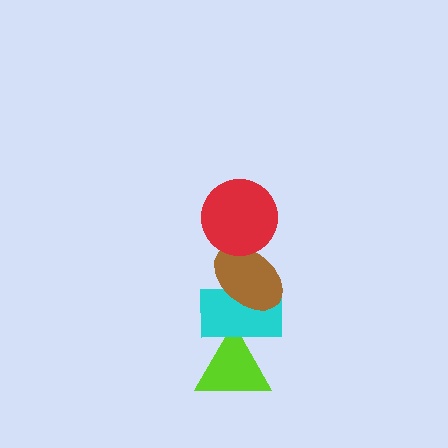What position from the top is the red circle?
The red circle is 1st from the top.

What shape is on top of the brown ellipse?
The red circle is on top of the brown ellipse.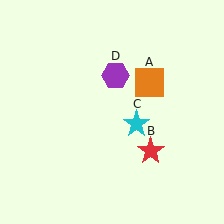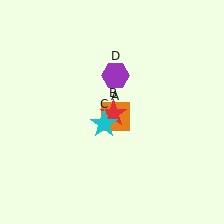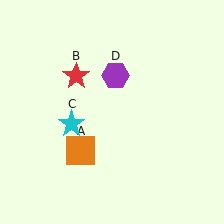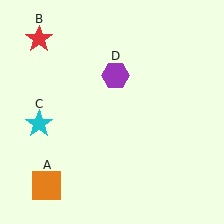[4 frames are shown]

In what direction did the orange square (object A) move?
The orange square (object A) moved down and to the left.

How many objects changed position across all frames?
3 objects changed position: orange square (object A), red star (object B), cyan star (object C).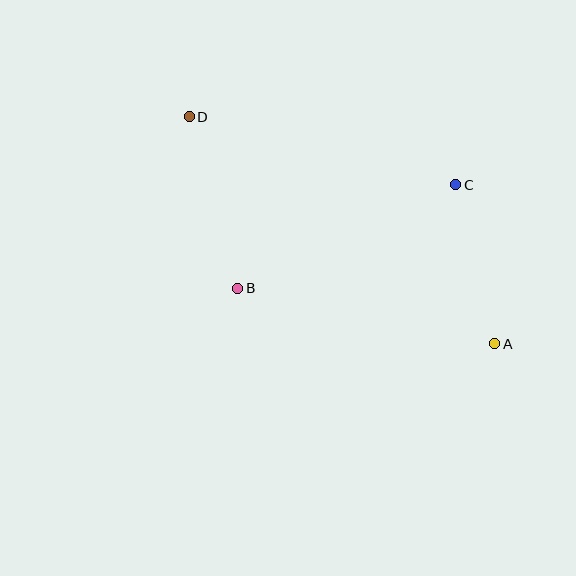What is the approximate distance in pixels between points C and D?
The distance between C and D is approximately 275 pixels.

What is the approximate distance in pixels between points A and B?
The distance between A and B is approximately 263 pixels.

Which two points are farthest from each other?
Points A and D are farthest from each other.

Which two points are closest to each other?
Points A and C are closest to each other.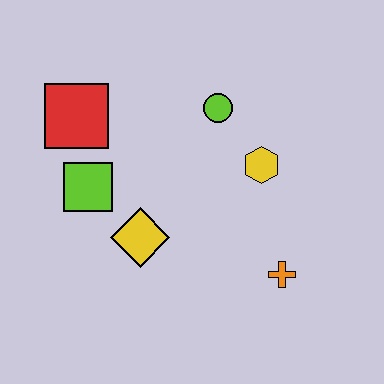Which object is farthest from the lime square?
The orange cross is farthest from the lime square.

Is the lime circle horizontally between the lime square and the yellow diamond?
No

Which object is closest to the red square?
The lime square is closest to the red square.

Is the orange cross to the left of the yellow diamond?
No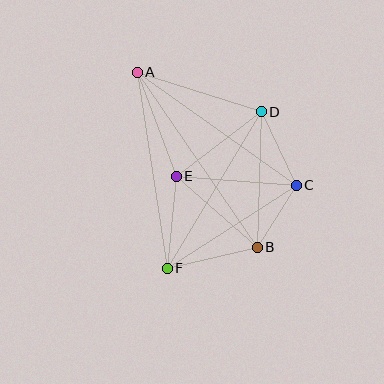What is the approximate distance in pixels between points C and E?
The distance between C and E is approximately 121 pixels.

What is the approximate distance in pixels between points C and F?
The distance between C and F is approximately 154 pixels.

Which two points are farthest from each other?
Points A and B are farthest from each other.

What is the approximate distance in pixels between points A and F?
The distance between A and F is approximately 199 pixels.